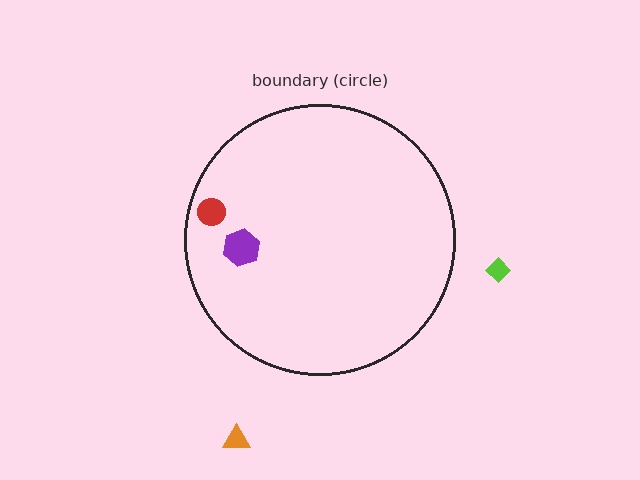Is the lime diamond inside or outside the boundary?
Outside.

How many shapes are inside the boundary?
2 inside, 2 outside.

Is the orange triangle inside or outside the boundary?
Outside.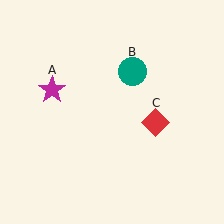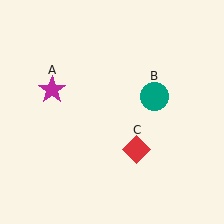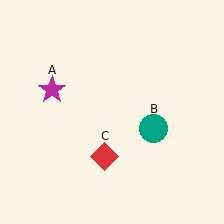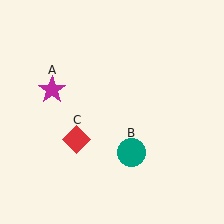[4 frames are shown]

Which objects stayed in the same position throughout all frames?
Magenta star (object A) remained stationary.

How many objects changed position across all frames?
2 objects changed position: teal circle (object B), red diamond (object C).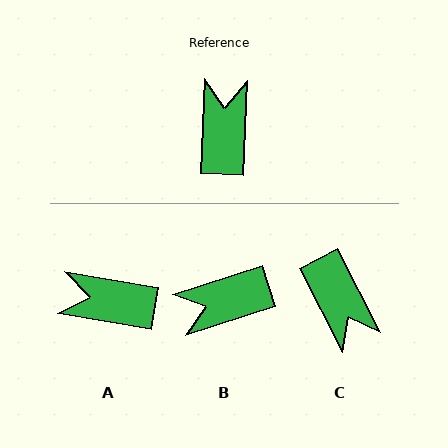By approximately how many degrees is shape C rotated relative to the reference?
Approximately 150 degrees clockwise.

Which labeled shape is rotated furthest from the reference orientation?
C, about 150 degrees away.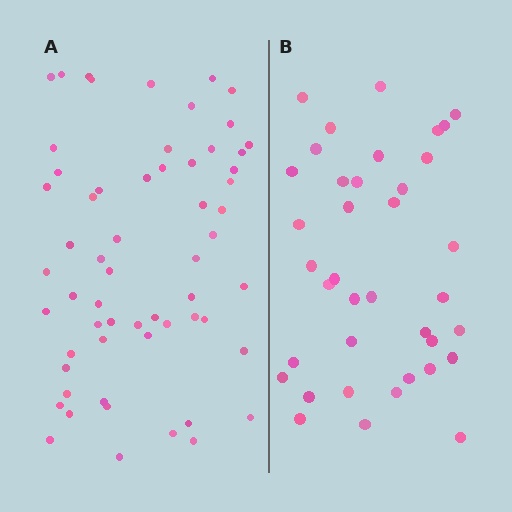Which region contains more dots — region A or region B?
Region A (the left region) has more dots.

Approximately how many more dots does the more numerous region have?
Region A has approximately 20 more dots than region B.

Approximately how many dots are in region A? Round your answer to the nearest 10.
About 60 dots.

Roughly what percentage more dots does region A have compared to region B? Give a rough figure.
About 60% more.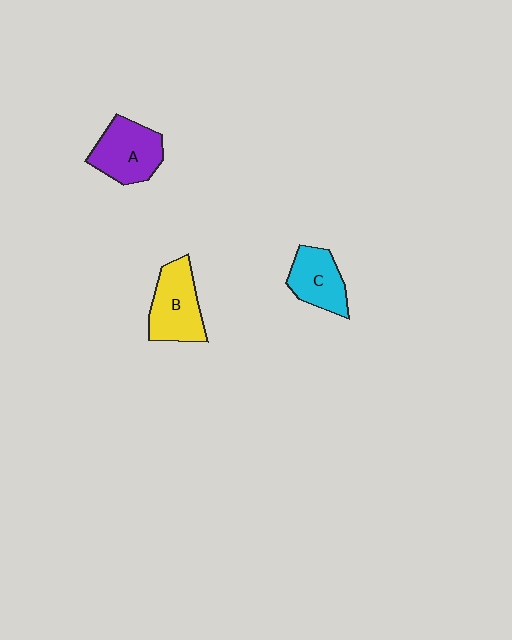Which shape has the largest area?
Shape B (yellow).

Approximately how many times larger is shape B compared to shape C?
Approximately 1.3 times.